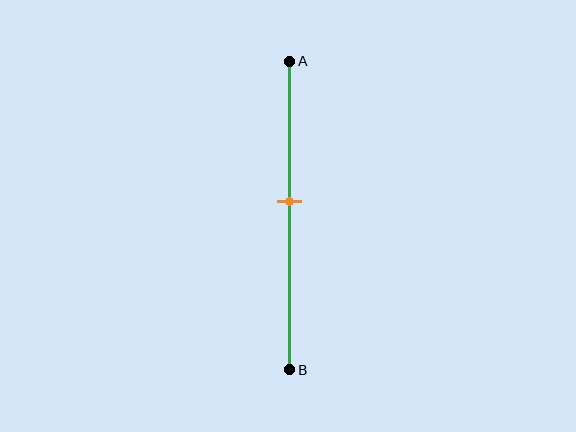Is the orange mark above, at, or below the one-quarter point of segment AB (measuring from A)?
The orange mark is below the one-quarter point of segment AB.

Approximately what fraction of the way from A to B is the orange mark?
The orange mark is approximately 45% of the way from A to B.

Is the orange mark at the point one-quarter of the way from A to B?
No, the mark is at about 45% from A, not at the 25% one-quarter point.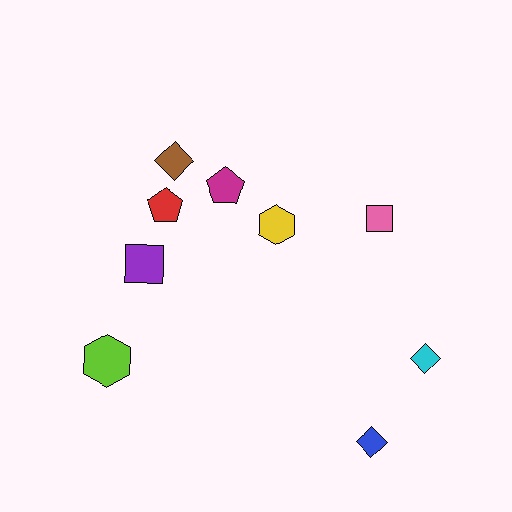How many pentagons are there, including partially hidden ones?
There are 2 pentagons.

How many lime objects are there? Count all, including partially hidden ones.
There is 1 lime object.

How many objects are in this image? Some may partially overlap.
There are 9 objects.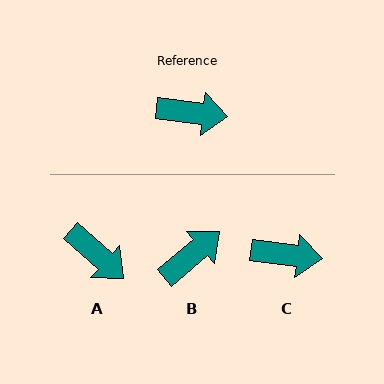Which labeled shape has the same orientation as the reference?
C.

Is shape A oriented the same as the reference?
No, it is off by about 35 degrees.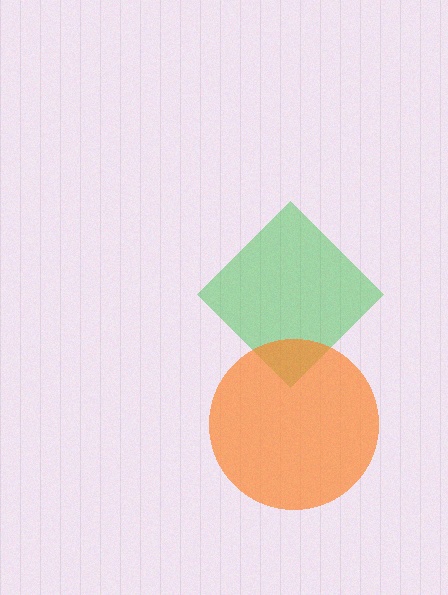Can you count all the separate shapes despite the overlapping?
Yes, there are 2 separate shapes.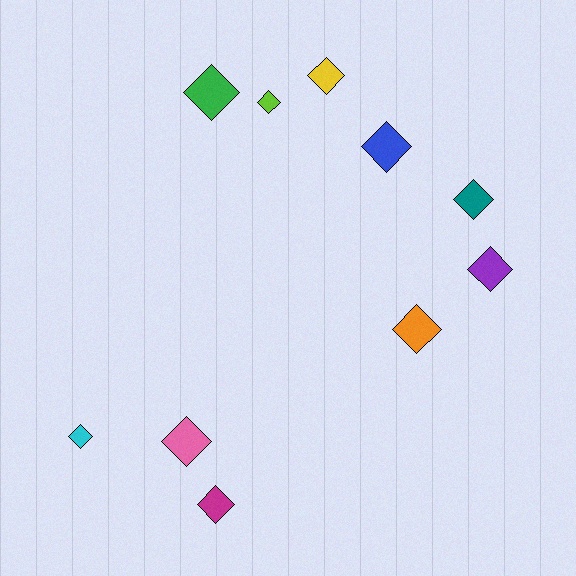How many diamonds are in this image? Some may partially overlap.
There are 10 diamonds.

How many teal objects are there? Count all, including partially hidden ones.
There is 1 teal object.